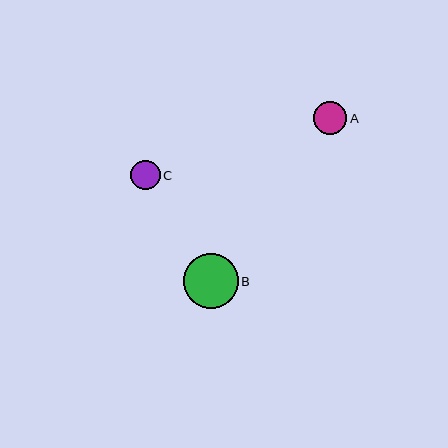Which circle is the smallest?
Circle C is the smallest with a size of approximately 29 pixels.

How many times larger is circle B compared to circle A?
Circle B is approximately 1.6 times the size of circle A.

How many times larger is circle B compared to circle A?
Circle B is approximately 1.6 times the size of circle A.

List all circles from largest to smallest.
From largest to smallest: B, A, C.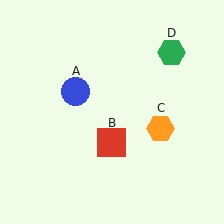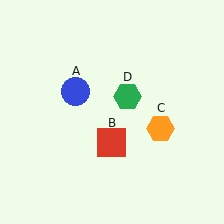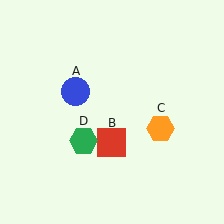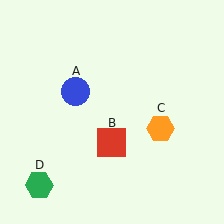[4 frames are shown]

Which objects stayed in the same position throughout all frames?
Blue circle (object A) and red square (object B) and orange hexagon (object C) remained stationary.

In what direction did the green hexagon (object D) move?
The green hexagon (object D) moved down and to the left.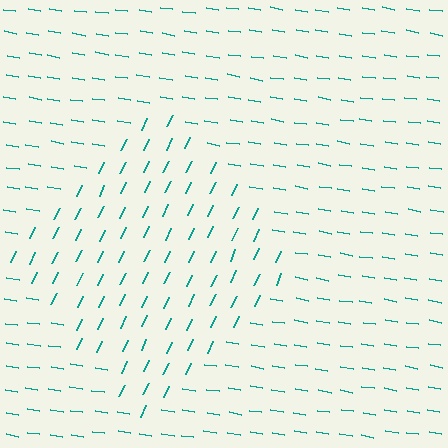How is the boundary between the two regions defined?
The boundary is defined purely by a change in line orientation (approximately 74 degrees difference). All lines are the same color and thickness.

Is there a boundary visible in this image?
Yes, there is a texture boundary formed by a change in line orientation.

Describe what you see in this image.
The image is filled with small teal line segments. A diamond region in the image has lines oriented differently from the surrounding lines, creating a visible texture boundary.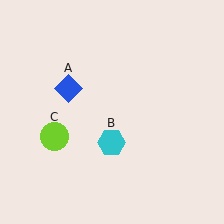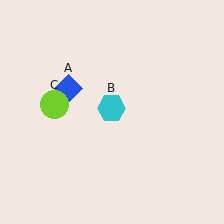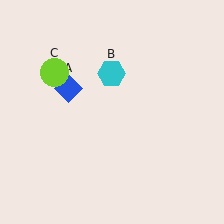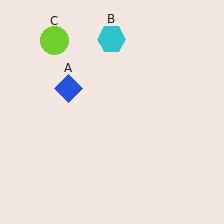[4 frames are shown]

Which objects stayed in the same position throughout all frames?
Blue diamond (object A) remained stationary.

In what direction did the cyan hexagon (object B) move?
The cyan hexagon (object B) moved up.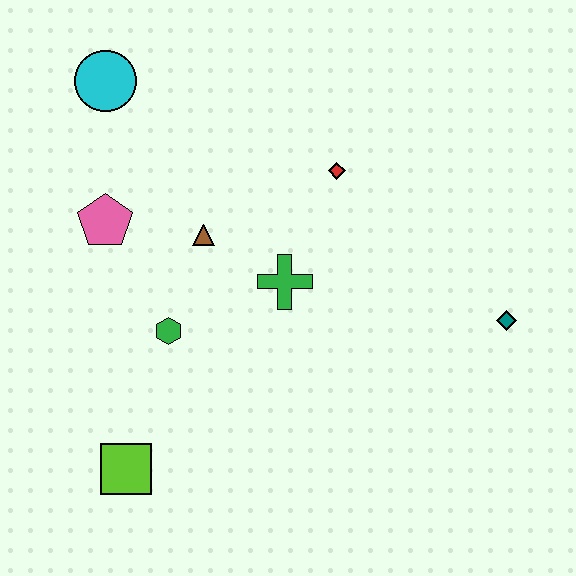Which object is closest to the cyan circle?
The pink pentagon is closest to the cyan circle.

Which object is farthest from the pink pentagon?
The teal diamond is farthest from the pink pentagon.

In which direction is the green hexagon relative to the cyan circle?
The green hexagon is below the cyan circle.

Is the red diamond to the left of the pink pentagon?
No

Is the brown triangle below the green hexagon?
No